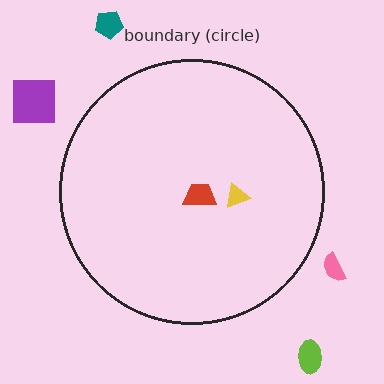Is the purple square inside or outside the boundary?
Outside.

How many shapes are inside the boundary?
2 inside, 4 outside.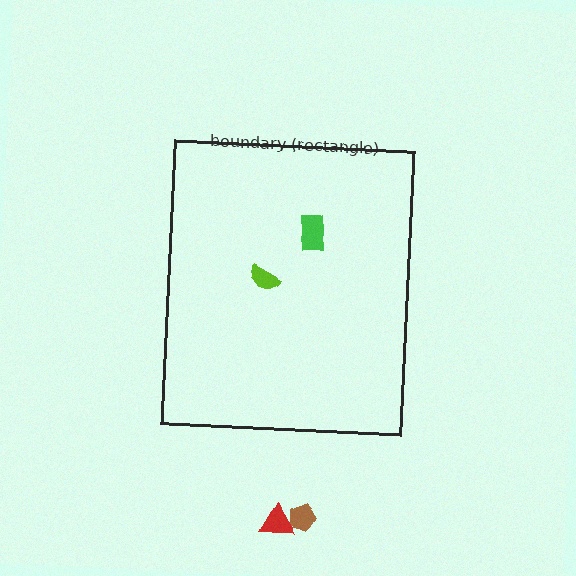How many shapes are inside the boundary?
2 inside, 2 outside.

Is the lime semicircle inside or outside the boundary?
Inside.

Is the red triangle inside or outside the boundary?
Outside.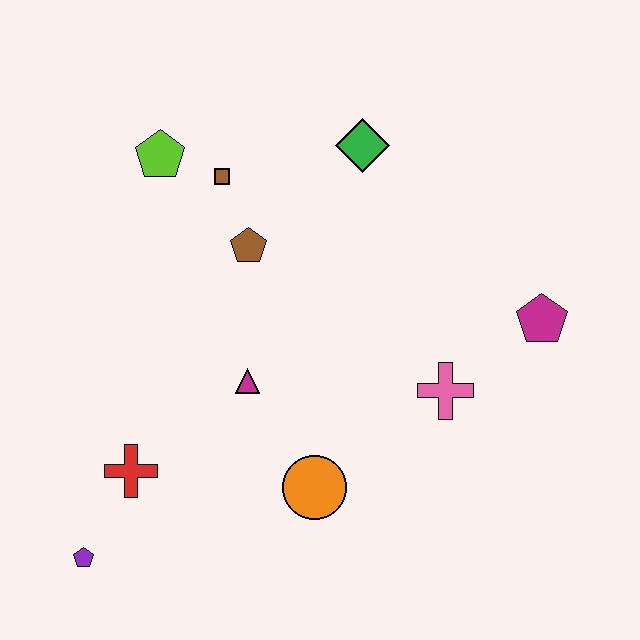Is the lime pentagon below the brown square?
No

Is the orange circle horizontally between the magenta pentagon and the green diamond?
No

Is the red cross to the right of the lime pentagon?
No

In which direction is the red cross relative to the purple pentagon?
The red cross is above the purple pentagon.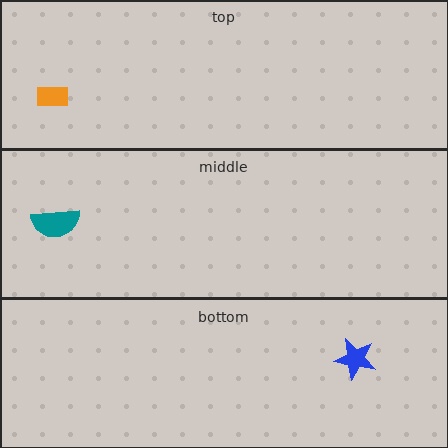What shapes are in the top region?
The orange rectangle.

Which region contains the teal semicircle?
The middle region.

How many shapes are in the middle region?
1.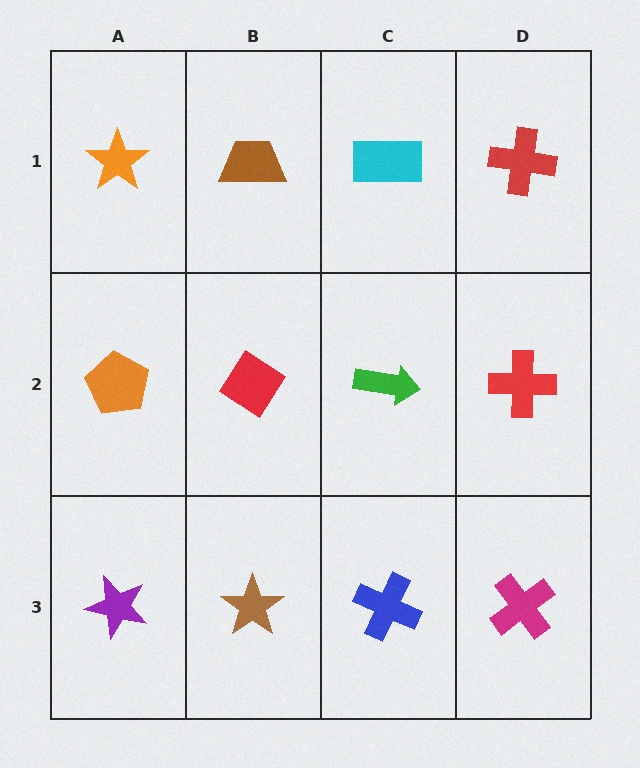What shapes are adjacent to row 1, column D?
A red cross (row 2, column D), a cyan rectangle (row 1, column C).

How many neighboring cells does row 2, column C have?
4.